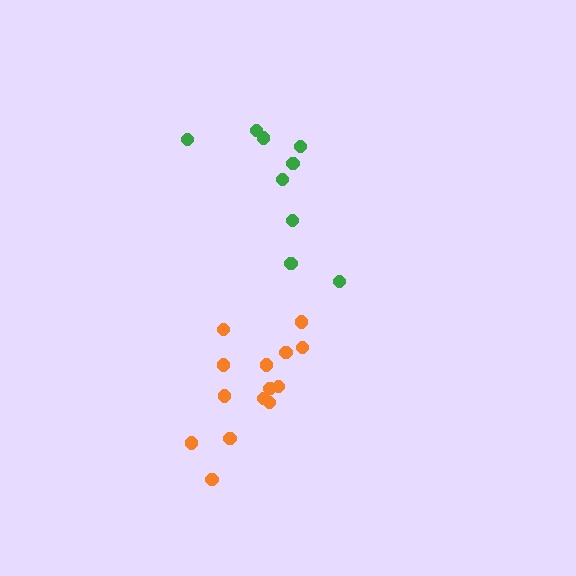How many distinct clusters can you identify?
There are 2 distinct clusters.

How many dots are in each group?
Group 1: 9 dots, Group 2: 14 dots (23 total).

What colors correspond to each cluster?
The clusters are colored: green, orange.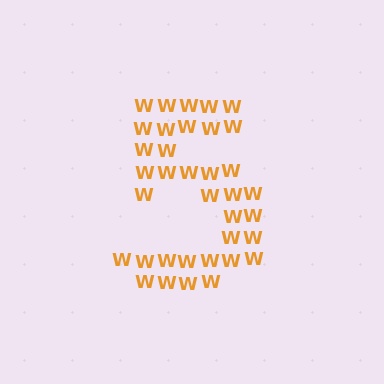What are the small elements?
The small elements are letter W's.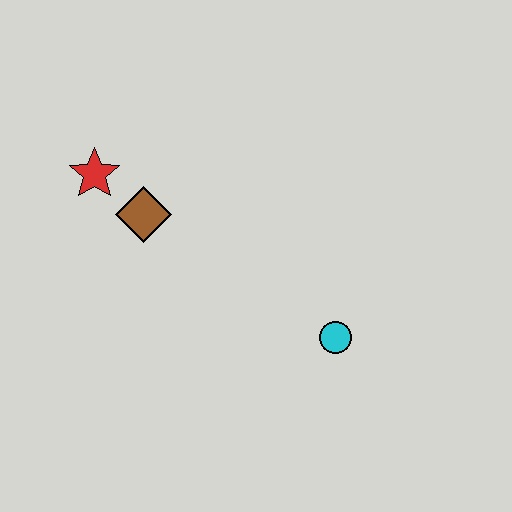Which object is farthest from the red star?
The cyan circle is farthest from the red star.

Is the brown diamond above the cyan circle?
Yes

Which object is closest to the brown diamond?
The red star is closest to the brown diamond.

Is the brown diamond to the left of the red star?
No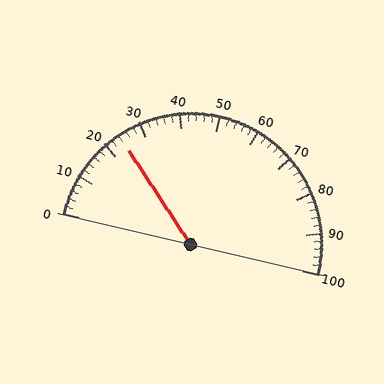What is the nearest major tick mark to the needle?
The nearest major tick mark is 20.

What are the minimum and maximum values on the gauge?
The gauge ranges from 0 to 100.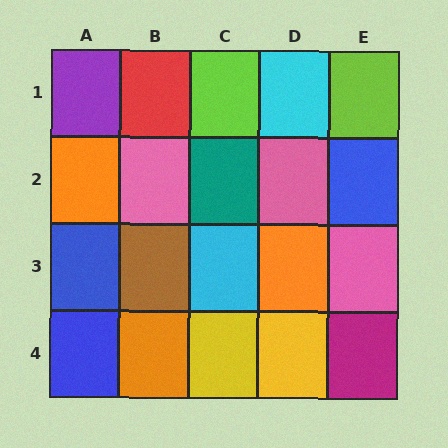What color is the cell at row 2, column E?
Blue.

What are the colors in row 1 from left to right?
Purple, red, lime, cyan, lime.